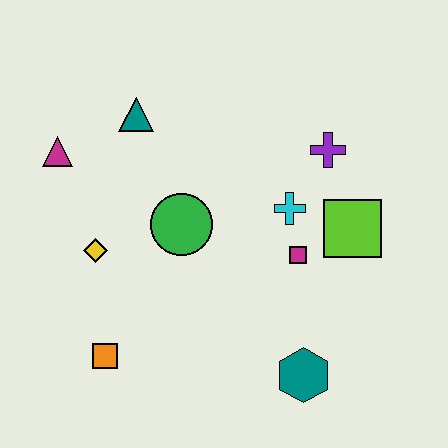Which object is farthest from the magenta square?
The magenta triangle is farthest from the magenta square.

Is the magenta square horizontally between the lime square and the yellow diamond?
Yes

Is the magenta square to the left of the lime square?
Yes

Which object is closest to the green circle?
The yellow diamond is closest to the green circle.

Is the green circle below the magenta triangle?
Yes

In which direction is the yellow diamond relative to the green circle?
The yellow diamond is to the left of the green circle.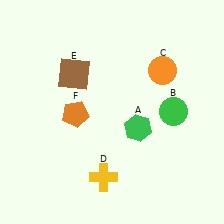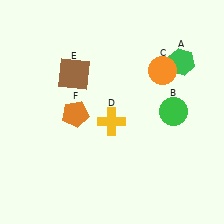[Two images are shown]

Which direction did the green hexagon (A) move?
The green hexagon (A) moved up.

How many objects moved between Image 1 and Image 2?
2 objects moved between the two images.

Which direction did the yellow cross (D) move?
The yellow cross (D) moved up.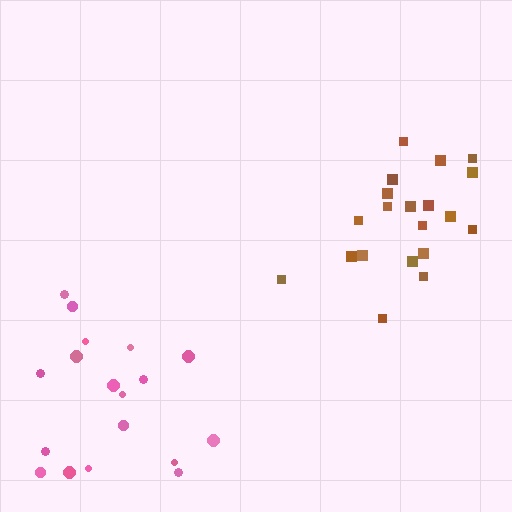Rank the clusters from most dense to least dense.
brown, pink.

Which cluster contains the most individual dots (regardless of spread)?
Brown (20).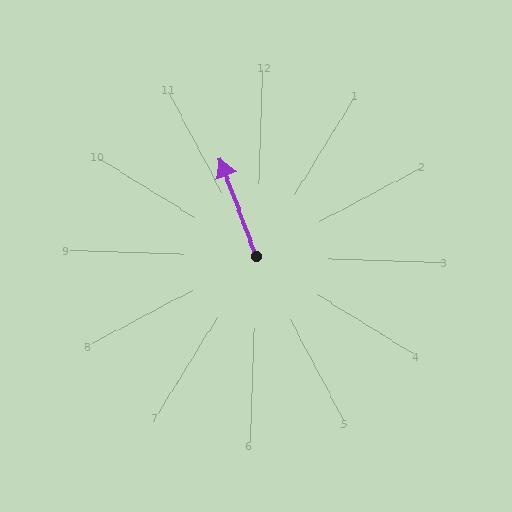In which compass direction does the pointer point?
North.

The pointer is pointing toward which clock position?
Roughly 11 o'clock.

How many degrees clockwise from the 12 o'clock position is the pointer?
Approximately 338 degrees.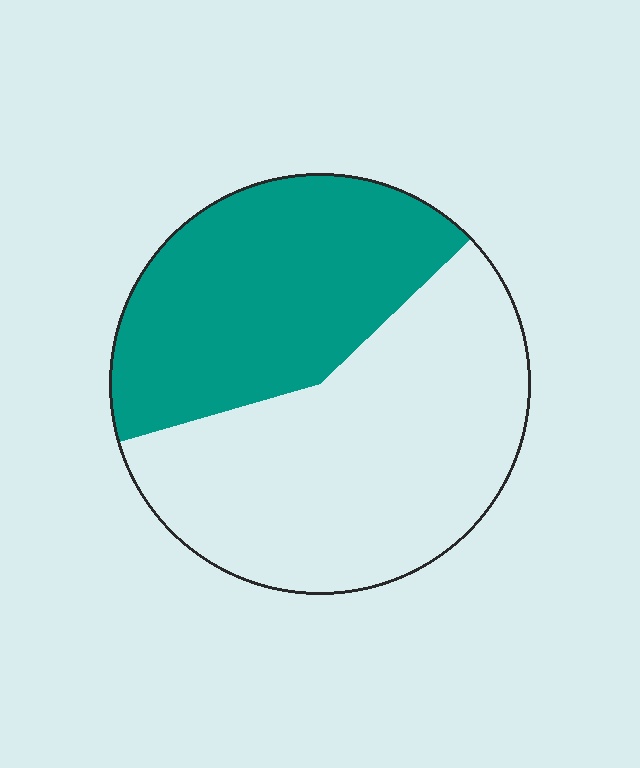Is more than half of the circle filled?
No.